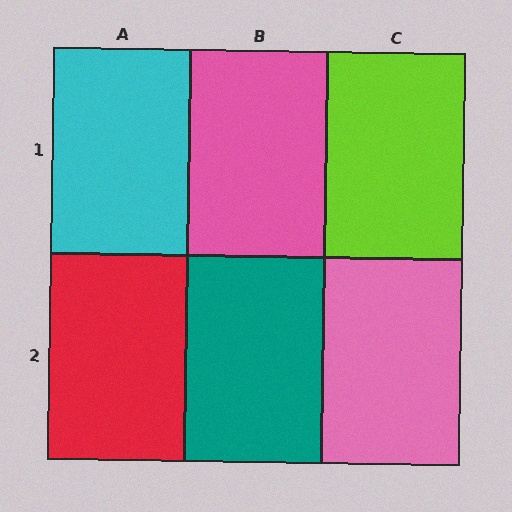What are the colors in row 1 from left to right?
Cyan, pink, lime.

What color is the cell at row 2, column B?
Teal.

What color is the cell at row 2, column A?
Red.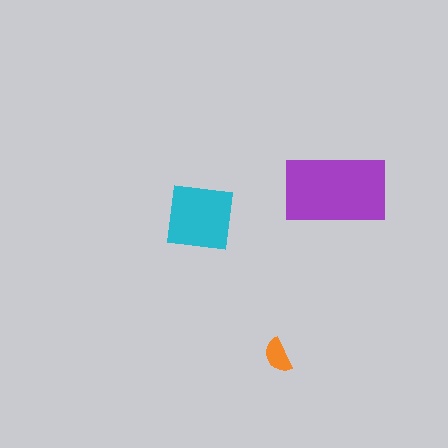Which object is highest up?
The purple rectangle is topmost.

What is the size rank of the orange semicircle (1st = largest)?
3rd.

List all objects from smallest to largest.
The orange semicircle, the cyan square, the purple rectangle.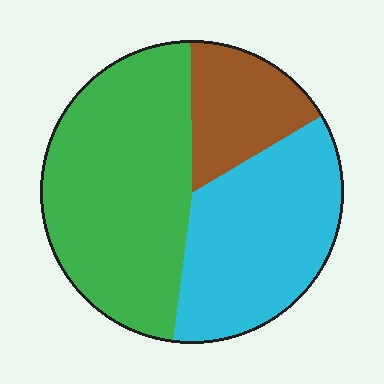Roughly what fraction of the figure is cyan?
Cyan takes up between a quarter and a half of the figure.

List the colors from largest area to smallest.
From largest to smallest: green, cyan, brown.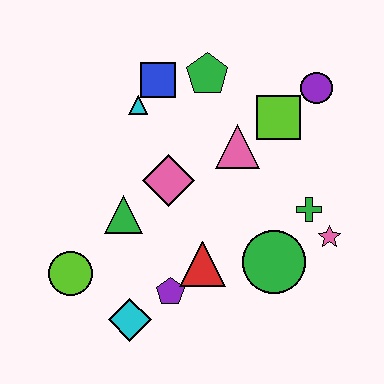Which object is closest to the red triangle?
The purple pentagon is closest to the red triangle.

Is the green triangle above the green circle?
Yes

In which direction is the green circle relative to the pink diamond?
The green circle is to the right of the pink diamond.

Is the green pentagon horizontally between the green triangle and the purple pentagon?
No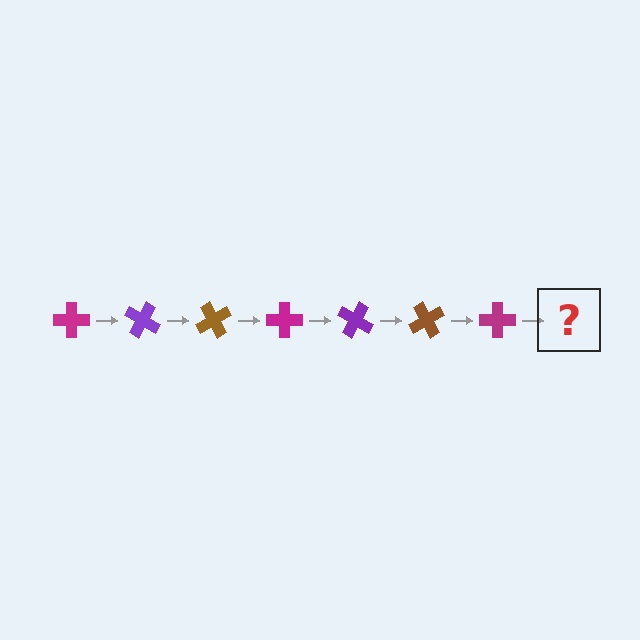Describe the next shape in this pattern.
It should be a purple cross, rotated 210 degrees from the start.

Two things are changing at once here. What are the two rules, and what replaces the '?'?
The two rules are that it rotates 30 degrees each step and the color cycles through magenta, purple, and brown. The '?' should be a purple cross, rotated 210 degrees from the start.